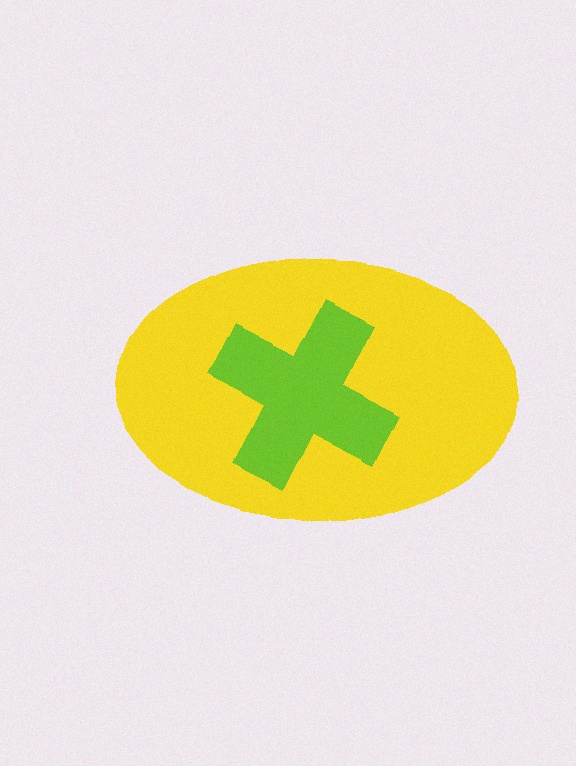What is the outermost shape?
The yellow ellipse.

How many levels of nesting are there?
2.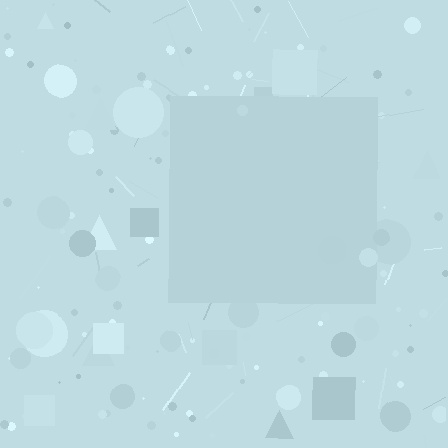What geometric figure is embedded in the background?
A square is embedded in the background.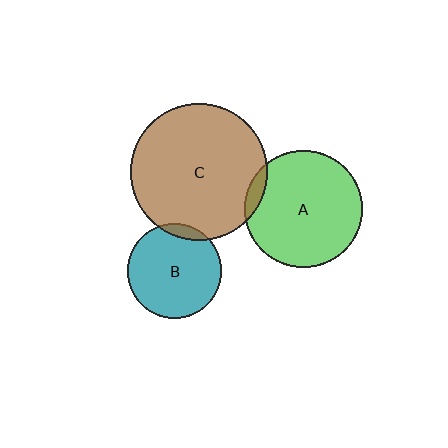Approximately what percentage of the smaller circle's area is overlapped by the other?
Approximately 5%.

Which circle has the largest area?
Circle C (brown).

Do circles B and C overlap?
Yes.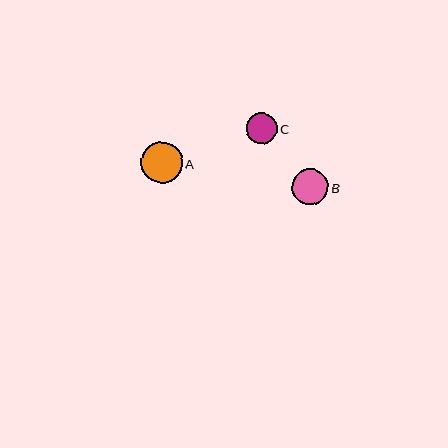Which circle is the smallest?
Circle C is the smallest with a size of approximately 31 pixels.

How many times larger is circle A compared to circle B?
Circle A is approximately 1.2 times the size of circle B.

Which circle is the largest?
Circle A is the largest with a size of approximately 41 pixels.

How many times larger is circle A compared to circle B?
Circle A is approximately 1.2 times the size of circle B.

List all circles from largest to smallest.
From largest to smallest: A, B, C.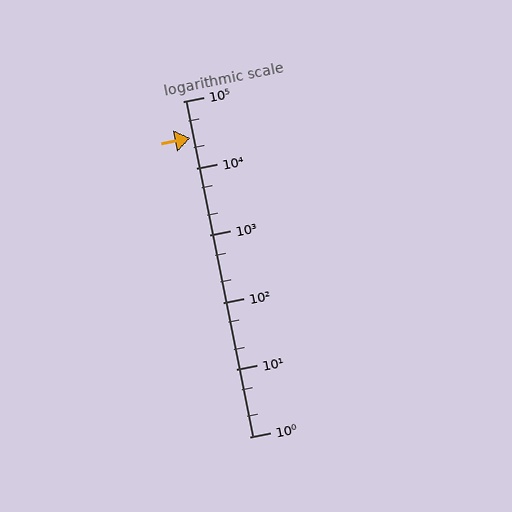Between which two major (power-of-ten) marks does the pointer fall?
The pointer is between 10000 and 100000.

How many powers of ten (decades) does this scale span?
The scale spans 5 decades, from 1 to 100000.